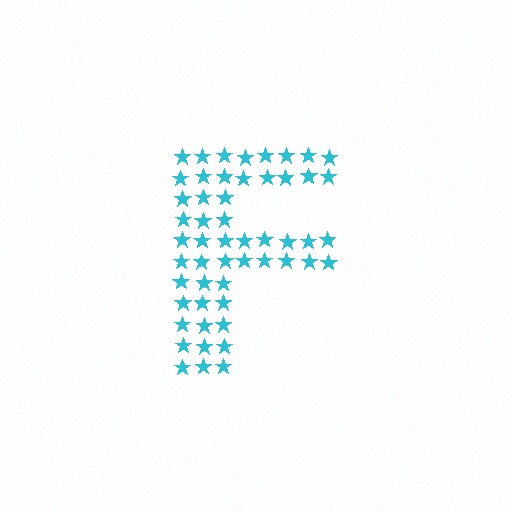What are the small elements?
The small elements are stars.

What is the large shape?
The large shape is the letter F.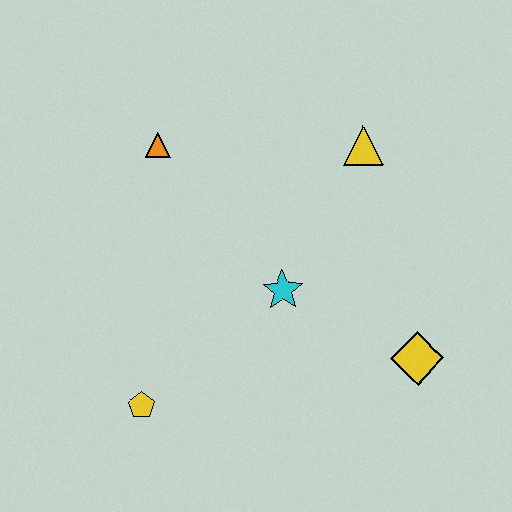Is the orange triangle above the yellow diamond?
Yes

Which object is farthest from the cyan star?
The orange triangle is farthest from the cyan star.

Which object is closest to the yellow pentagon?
The cyan star is closest to the yellow pentagon.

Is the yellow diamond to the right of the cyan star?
Yes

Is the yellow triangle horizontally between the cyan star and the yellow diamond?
Yes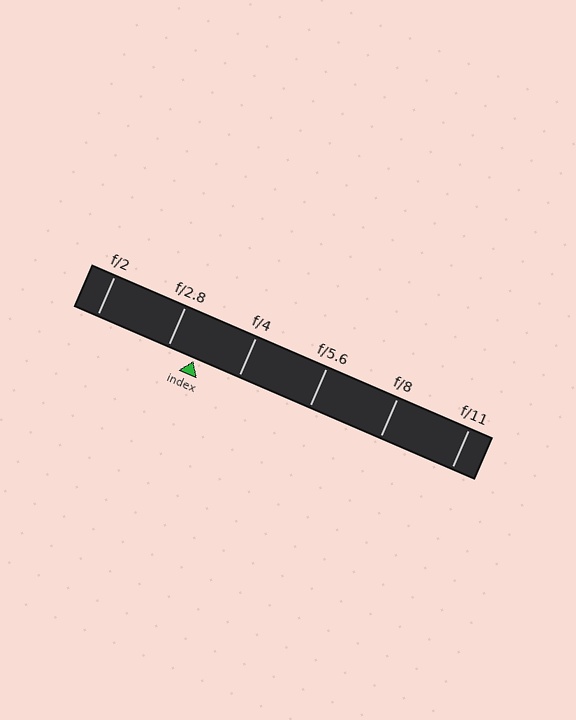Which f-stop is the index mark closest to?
The index mark is closest to f/2.8.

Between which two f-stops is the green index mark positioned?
The index mark is between f/2.8 and f/4.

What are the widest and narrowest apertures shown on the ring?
The widest aperture shown is f/2 and the narrowest is f/11.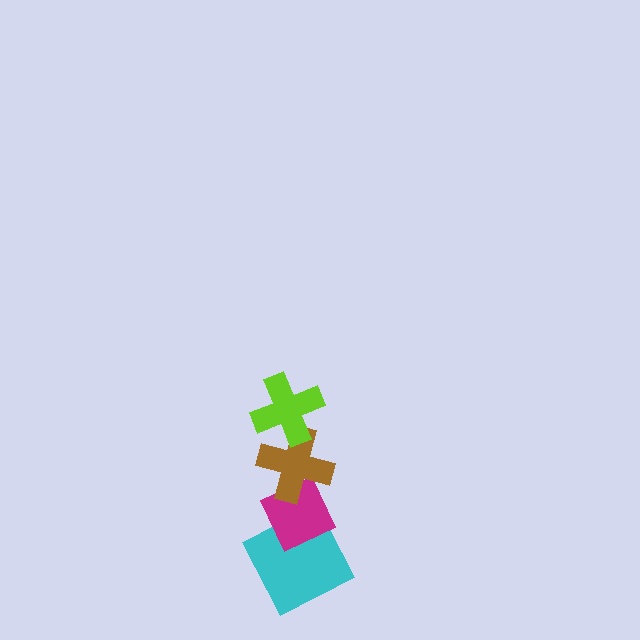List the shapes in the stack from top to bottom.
From top to bottom: the lime cross, the brown cross, the magenta diamond, the cyan square.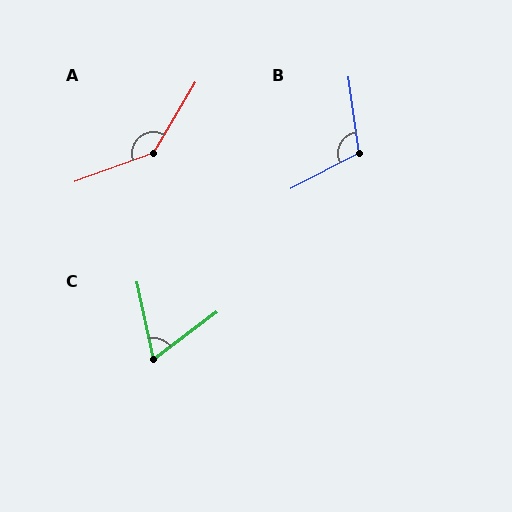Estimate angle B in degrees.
Approximately 109 degrees.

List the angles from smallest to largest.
C (65°), B (109°), A (141°).